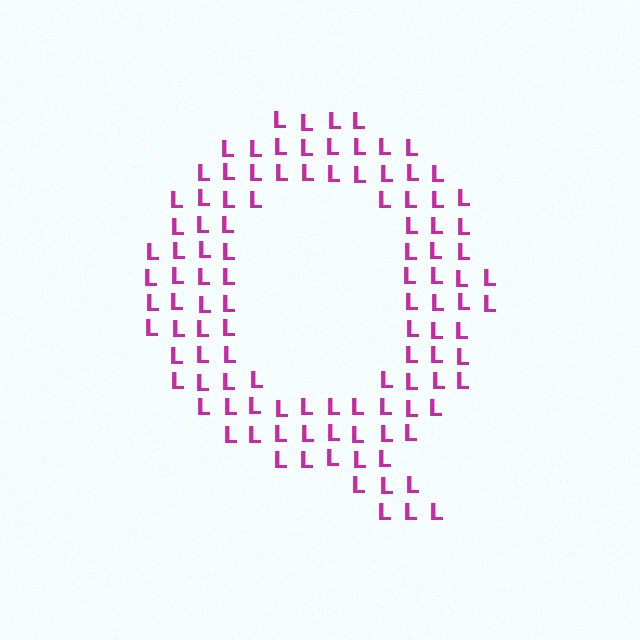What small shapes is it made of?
It is made of small letter L's.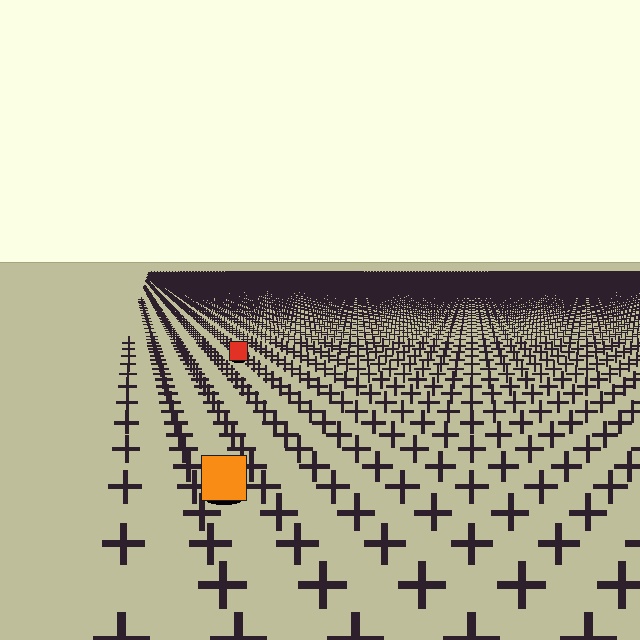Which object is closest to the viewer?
The orange square is closest. The texture marks near it are larger and more spread out.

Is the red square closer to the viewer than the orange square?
No. The orange square is closer — you can tell from the texture gradient: the ground texture is coarser near it.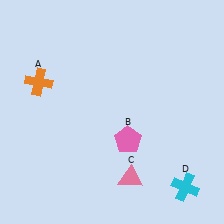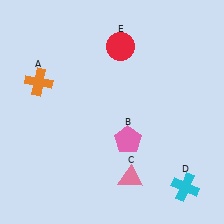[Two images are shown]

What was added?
A red circle (E) was added in Image 2.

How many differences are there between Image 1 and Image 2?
There is 1 difference between the two images.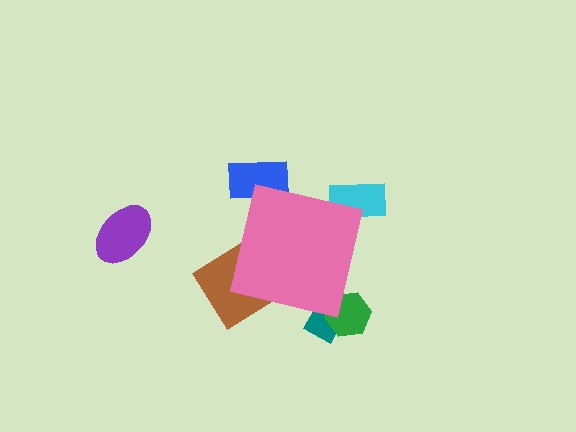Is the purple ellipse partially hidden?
No, the purple ellipse is fully visible.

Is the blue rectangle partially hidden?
Yes, the blue rectangle is partially hidden behind the pink square.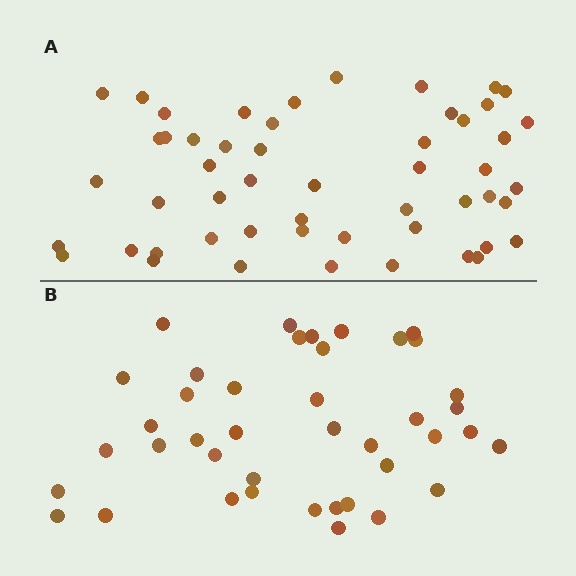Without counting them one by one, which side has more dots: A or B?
Region A (the top region) has more dots.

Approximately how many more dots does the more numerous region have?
Region A has roughly 12 or so more dots than region B.